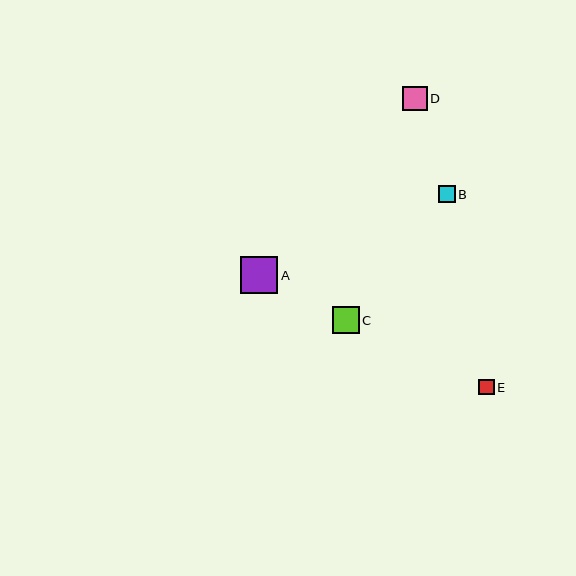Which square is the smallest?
Square E is the smallest with a size of approximately 15 pixels.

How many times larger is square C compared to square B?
Square C is approximately 1.6 times the size of square B.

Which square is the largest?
Square A is the largest with a size of approximately 38 pixels.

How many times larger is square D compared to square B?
Square D is approximately 1.5 times the size of square B.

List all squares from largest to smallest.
From largest to smallest: A, C, D, B, E.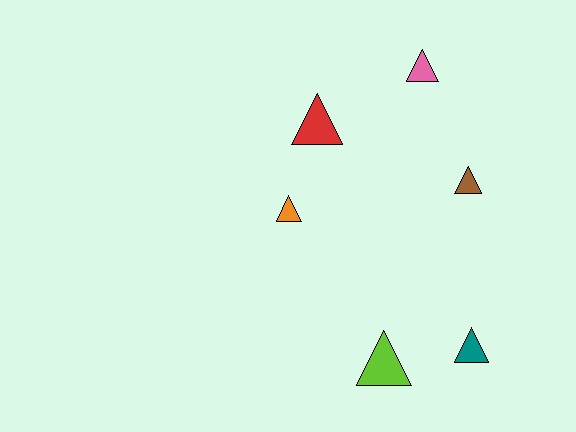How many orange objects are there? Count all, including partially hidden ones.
There is 1 orange object.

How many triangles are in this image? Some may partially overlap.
There are 6 triangles.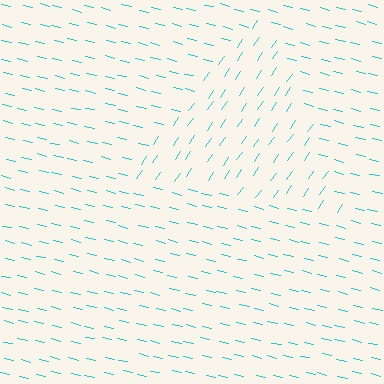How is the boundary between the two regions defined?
The boundary is defined purely by a change in line orientation (approximately 69 degrees difference). All lines are the same color and thickness.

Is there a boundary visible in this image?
Yes, there is a texture boundary formed by a change in line orientation.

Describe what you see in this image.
The image is filled with small cyan line segments. A triangle region in the image has lines oriented differently from the surrounding lines, creating a visible texture boundary.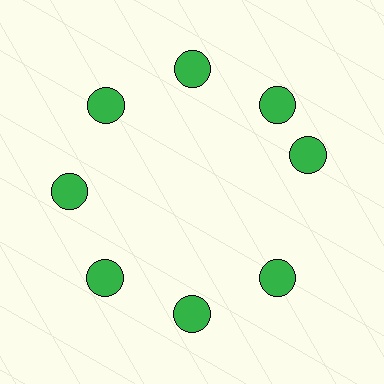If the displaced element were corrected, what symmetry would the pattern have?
It would have 8-fold rotational symmetry — the pattern would map onto itself every 45 degrees.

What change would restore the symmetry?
The symmetry would be restored by rotating it back into even spacing with its neighbors so that all 8 circles sit at equal angles and equal distance from the center.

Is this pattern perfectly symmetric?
No. The 8 green circles are arranged in a ring, but one element near the 3 o'clock position is rotated out of alignment along the ring, breaking the 8-fold rotational symmetry.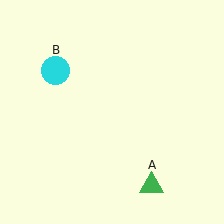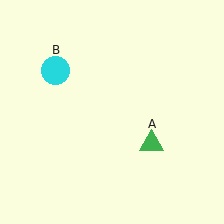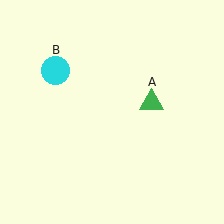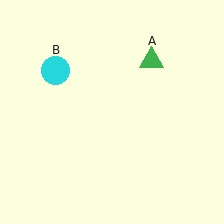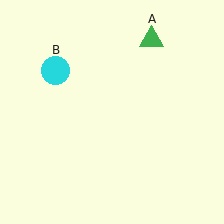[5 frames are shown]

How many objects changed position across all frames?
1 object changed position: green triangle (object A).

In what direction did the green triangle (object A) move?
The green triangle (object A) moved up.